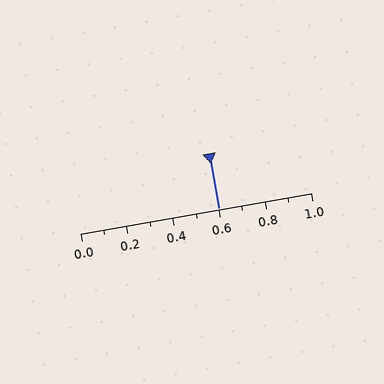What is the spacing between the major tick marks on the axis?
The major ticks are spaced 0.2 apart.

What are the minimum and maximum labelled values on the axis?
The axis runs from 0.0 to 1.0.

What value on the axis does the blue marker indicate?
The marker indicates approximately 0.6.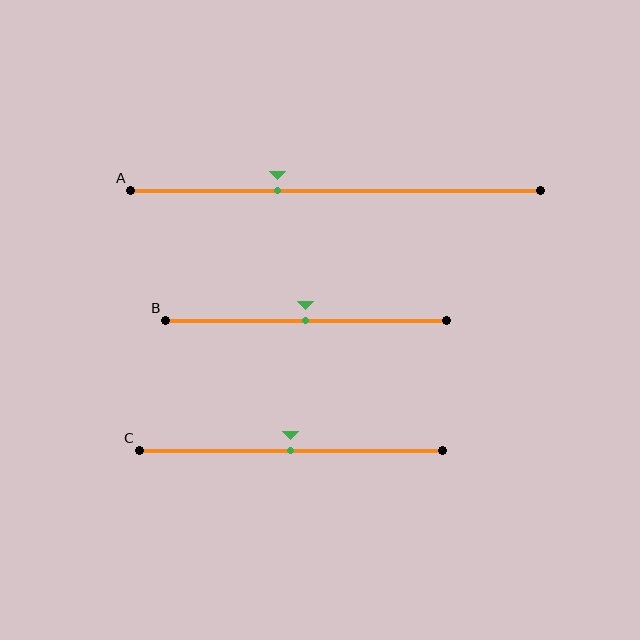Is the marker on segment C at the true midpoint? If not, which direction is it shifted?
Yes, the marker on segment C is at the true midpoint.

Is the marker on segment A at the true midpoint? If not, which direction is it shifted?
No, the marker on segment A is shifted to the left by about 14% of the segment length.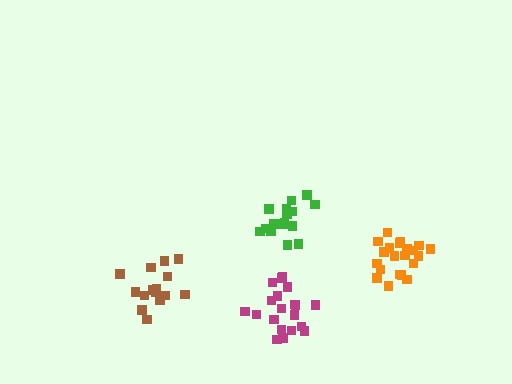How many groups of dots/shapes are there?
There are 4 groups.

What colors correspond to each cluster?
The clusters are colored: brown, magenta, orange, green.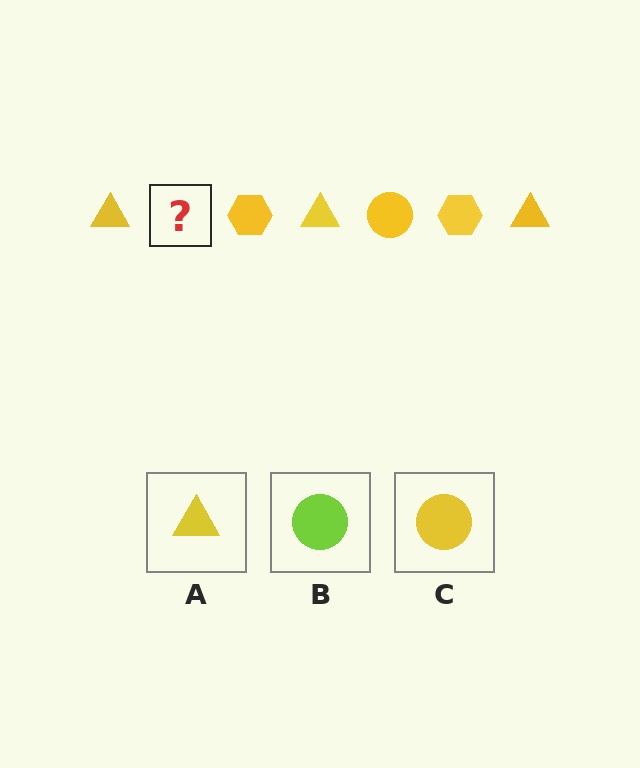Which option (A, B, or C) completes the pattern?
C.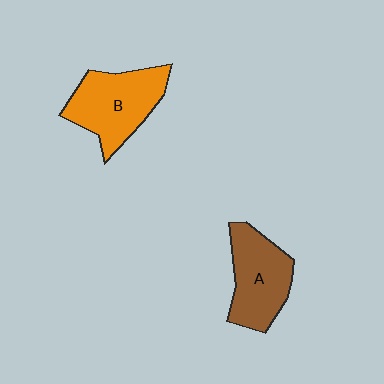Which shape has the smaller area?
Shape A (brown).